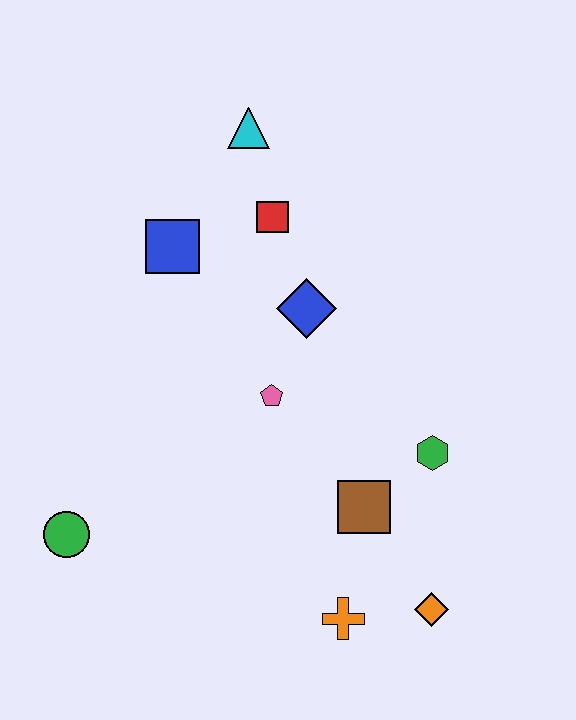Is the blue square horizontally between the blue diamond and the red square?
No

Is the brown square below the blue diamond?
Yes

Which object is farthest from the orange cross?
The cyan triangle is farthest from the orange cross.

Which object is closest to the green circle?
The pink pentagon is closest to the green circle.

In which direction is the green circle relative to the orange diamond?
The green circle is to the left of the orange diamond.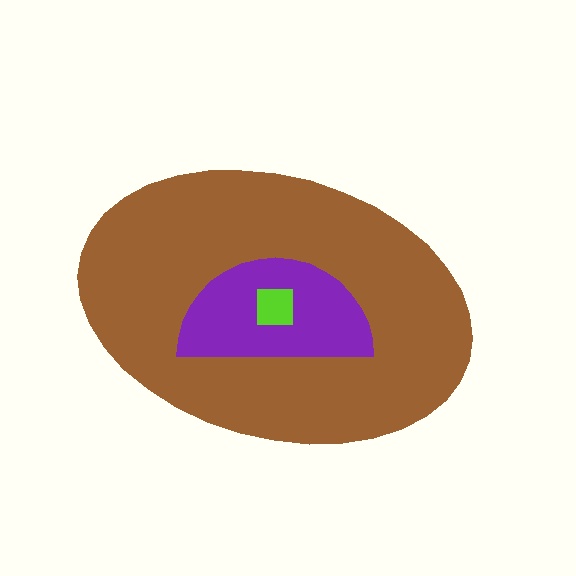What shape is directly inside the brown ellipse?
The purple semicircle.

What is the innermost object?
The lime square.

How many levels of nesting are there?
3.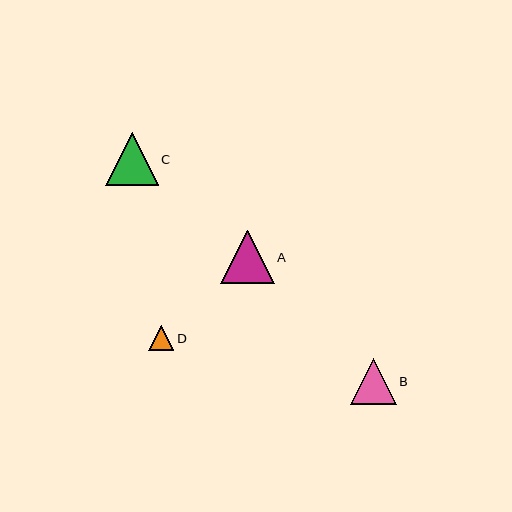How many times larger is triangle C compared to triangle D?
Triangle C is approximately 2.1 times the size of triangle D.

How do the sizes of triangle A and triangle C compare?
Triangle A and triangle C are approximately the same size.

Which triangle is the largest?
Triangle A is the largest with a size of approximately 53 pixels.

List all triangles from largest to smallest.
From largest to smallest: A, C, B, D.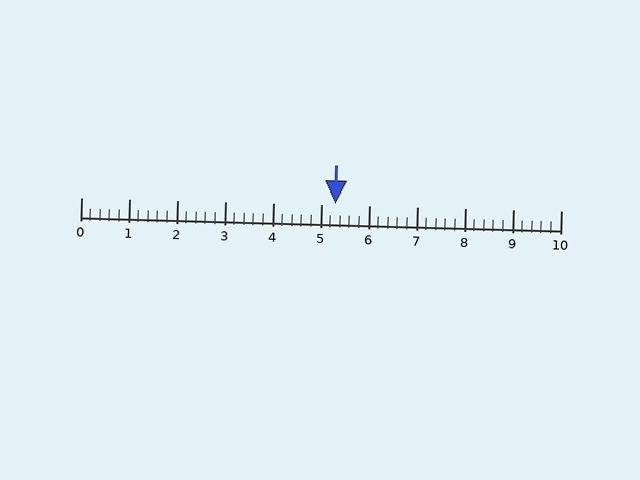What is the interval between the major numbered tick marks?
The major tick marks are spaced 1 units apart.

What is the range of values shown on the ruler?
The ruler shows values from 0 to 10.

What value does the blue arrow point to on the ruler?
The blue arrow points to approximately 5.3.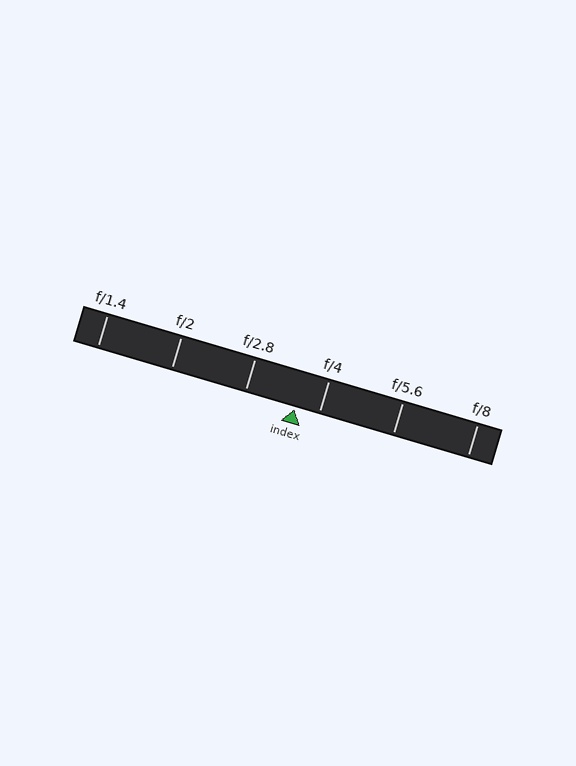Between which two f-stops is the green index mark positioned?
The index mark is between f/2.8 and f/4.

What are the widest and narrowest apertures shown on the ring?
The widest aperture shown is f/1.4 and the narrowest is f/8.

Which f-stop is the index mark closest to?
The index mark is closest to f/4.